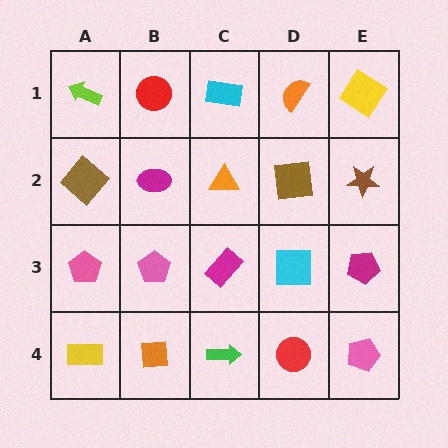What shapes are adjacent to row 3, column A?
A brown diamond (row 2, column A), a yellow rectangle (row 4, column A), a pink pentagon (row 3, column B).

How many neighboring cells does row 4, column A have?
2.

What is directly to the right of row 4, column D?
A pink pentagon.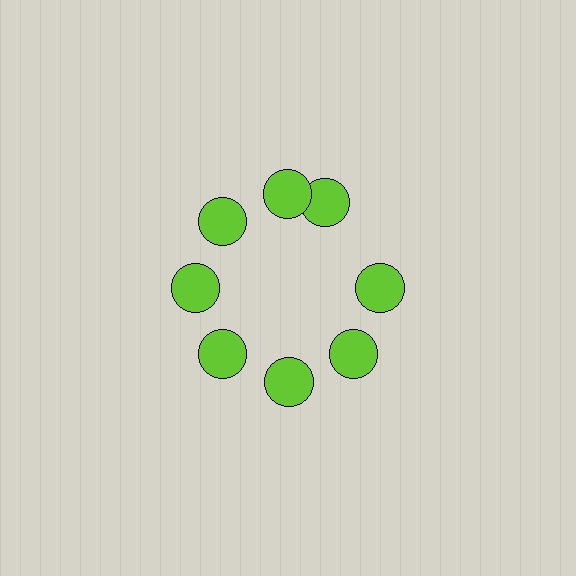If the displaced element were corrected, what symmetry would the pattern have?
It would have 8-fold rotational symmetry — the pattern would map onto itself every 45 degrees.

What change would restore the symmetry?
The symmetry would be restored by rotating it back into even spacing with its neighbors so that all 8 circles sit at equal angles and equal distance from the center.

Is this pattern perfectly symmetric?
No. The 8 lime circles are arranged in a ring, but one element near the 2 o'clock position is rotated out of alignment along the ring, breaking the 8-fold rotational symmetry.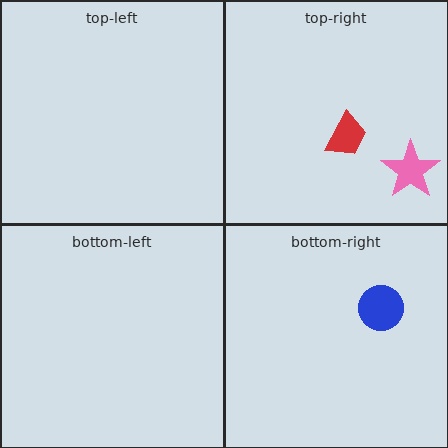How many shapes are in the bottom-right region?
1.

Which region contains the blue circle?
The bottom-right region.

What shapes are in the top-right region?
The pink star, the red trapezoid.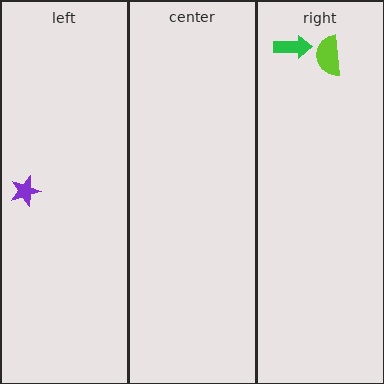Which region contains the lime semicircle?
The right region.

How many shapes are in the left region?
1.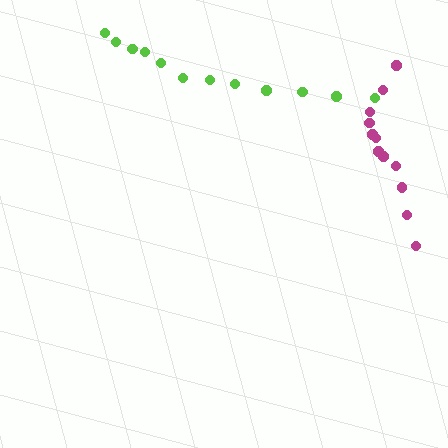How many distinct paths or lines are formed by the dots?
There are 2 distinct paths.